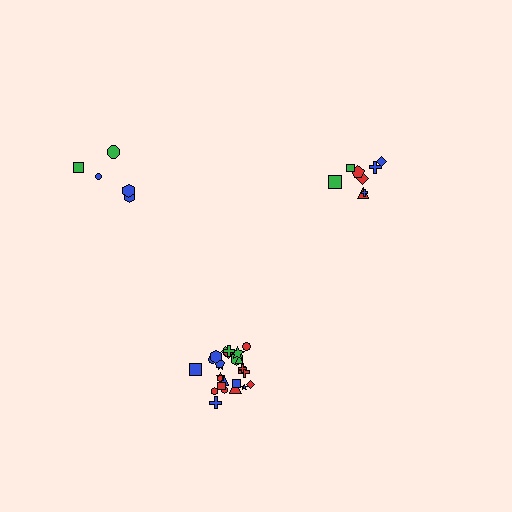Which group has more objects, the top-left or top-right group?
The top-right group.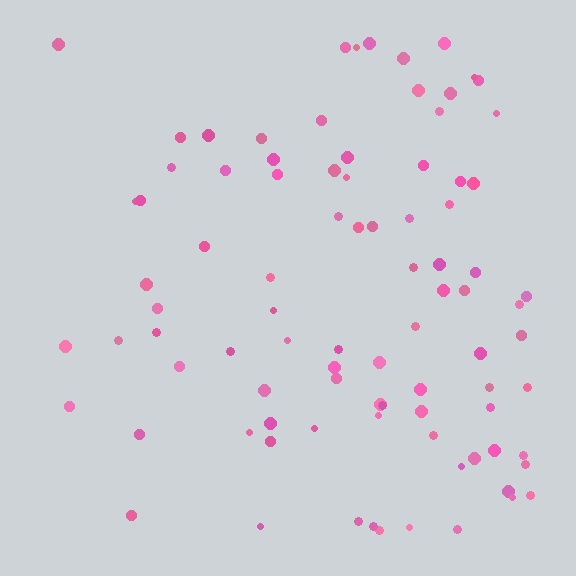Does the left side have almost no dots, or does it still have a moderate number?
Still a moderate number, just noticeably fewer than the right.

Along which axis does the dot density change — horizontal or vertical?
Horizontal.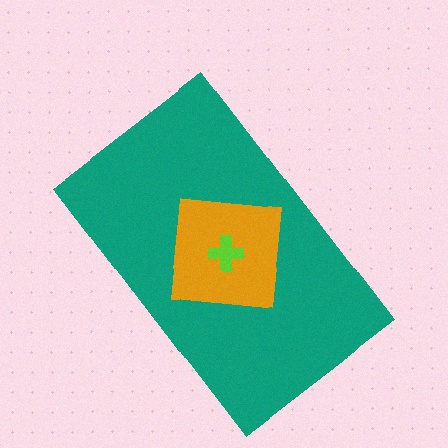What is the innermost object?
The lime cross.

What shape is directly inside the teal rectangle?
The orange square.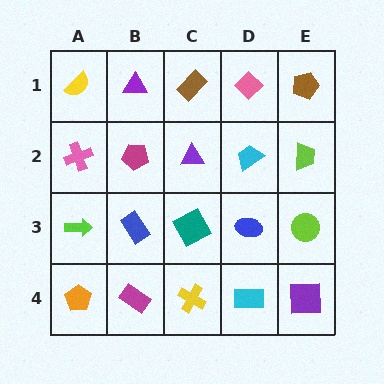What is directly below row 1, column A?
A pink cross.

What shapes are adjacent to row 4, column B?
A blue rectangle (row 3, column B), an orange pentagon (row 4, column A), a yellow cross (row 4, column C).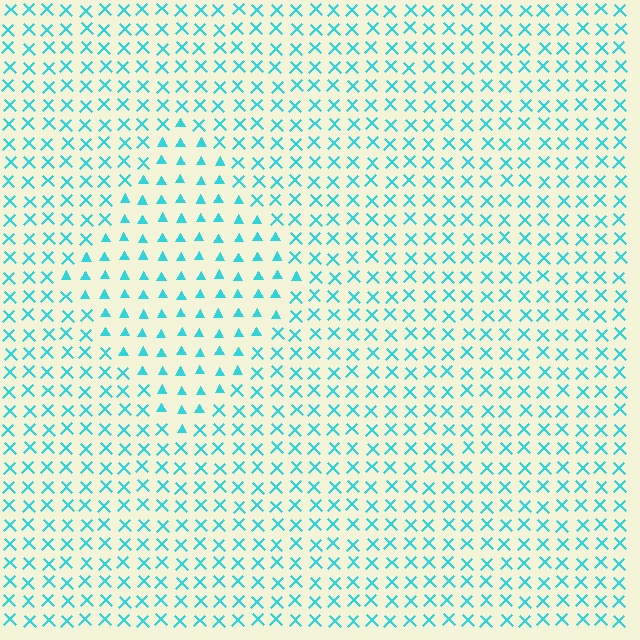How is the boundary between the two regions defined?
The boundary is defined by a change in element shape: triangles inside vs. X marks outside. All elements share the same color and spacing.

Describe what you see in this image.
The image is filled with small cyan elements arranged in a uniform grid. A diamond-shaped region contains triangles, while the surrounding area contains X marks. The boundary is defined purely by the change in element shape.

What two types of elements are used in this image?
The image uses triangles inside the diamond region and X marks outside it.